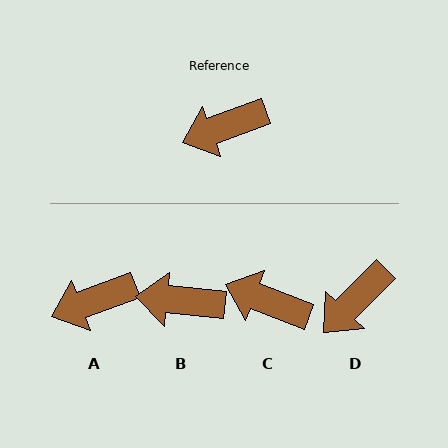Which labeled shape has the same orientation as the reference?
A.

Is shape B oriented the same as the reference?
No, it is off by about 26 degrees.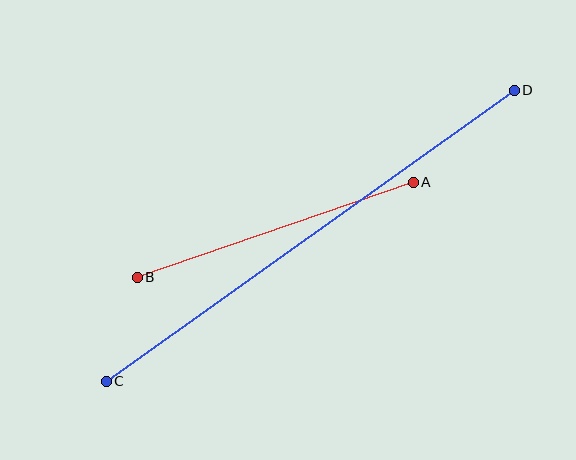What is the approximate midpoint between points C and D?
The midpoint is at approximately (310, 236) pixels.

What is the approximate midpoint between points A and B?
The midpoint is at approximately (275, 230) pixels.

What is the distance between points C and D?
The distance is approximately 501 pixels.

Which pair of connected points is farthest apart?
Points C and D are farthest apart.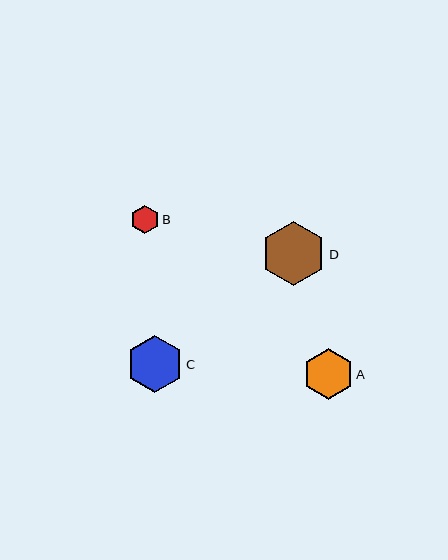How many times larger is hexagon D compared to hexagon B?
Hexagon D is approximately 2.2 times the size of hexagon B.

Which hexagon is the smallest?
Hexagon B is the smallest with a size of approximately 29 pixels.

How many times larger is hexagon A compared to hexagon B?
Hexagon A is approximately 1.8 times the size of hexagon B.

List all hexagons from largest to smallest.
From largest to smallest: D, C, A, B.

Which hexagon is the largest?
Hexagon D is the largest with a size of approximately 64 pixels.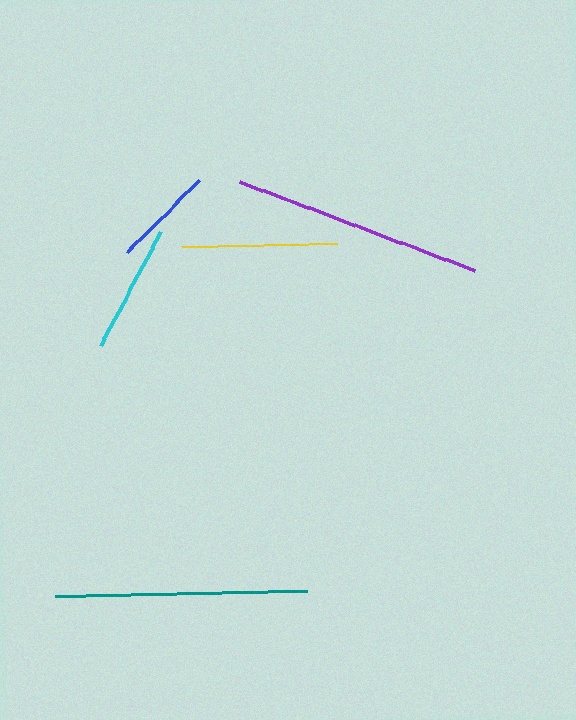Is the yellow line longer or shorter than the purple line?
The purple line is longer than the yellow line.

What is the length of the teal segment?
The teal segment is approximately 252 pixels long.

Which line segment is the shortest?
The blue line is the shortest at approximately 103 pixels.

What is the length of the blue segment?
The blue segment is approximately 103 pixels long.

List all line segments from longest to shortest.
From longest to shortest: teal, purple, yellow, cyan, blue.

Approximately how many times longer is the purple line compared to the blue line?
The purple line is approximately 2.4 times the length of the blue line.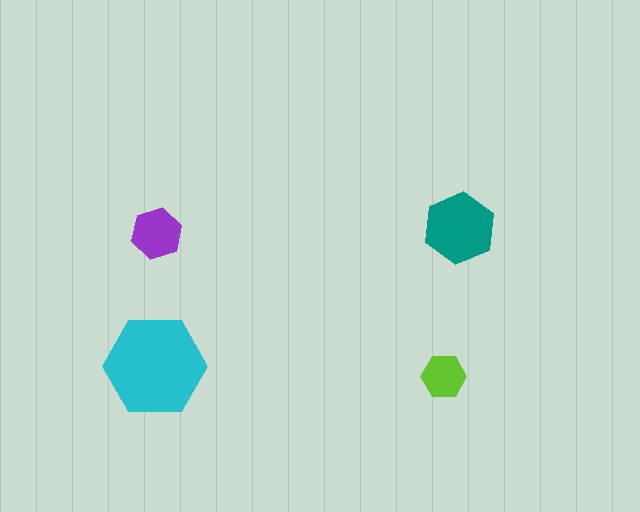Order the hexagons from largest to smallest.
the cyan one, the teal one, the purple one, the lime one.